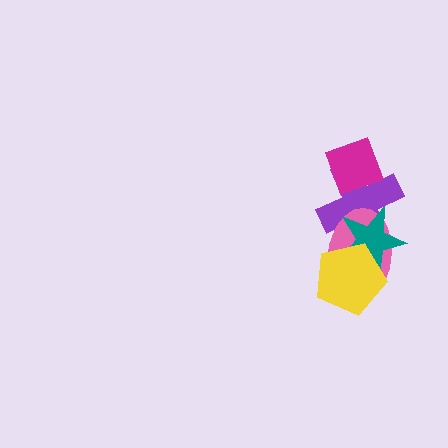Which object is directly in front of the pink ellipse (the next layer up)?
The teal star is directly in front of the pink ellipse.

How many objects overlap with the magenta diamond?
1 object overlaps with the magenta diamond.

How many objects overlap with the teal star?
3 objects overlap with the teal star.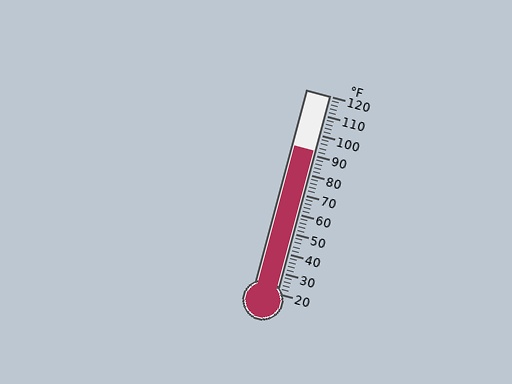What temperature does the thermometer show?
The thermometer shows approximately 92°F.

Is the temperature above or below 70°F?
The temperature is above 70°F.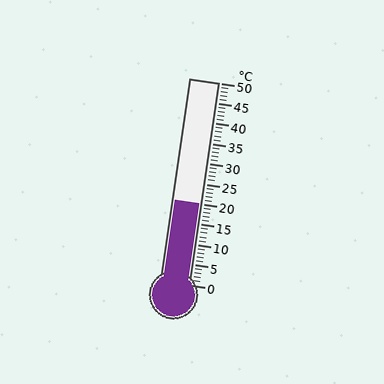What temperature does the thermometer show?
The thermometer shows approximately 20°C.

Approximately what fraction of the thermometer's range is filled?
The thermometer is filled to approximately 40% of its range.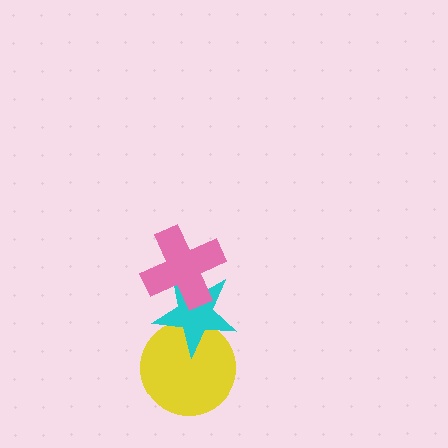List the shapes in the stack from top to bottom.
From top to bottom: the pink cross, the cyan star, the yellow circle.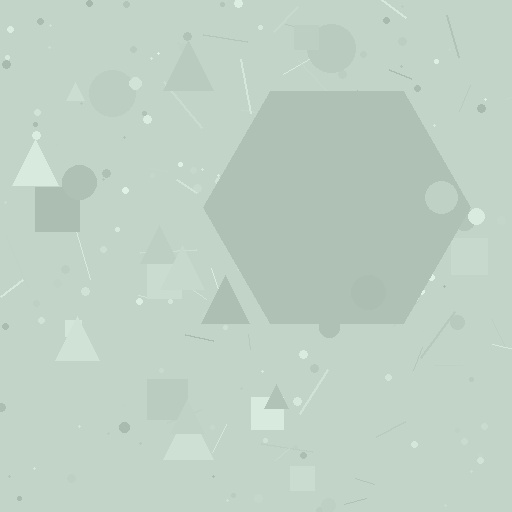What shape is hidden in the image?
A hexagon is hidden in the image.